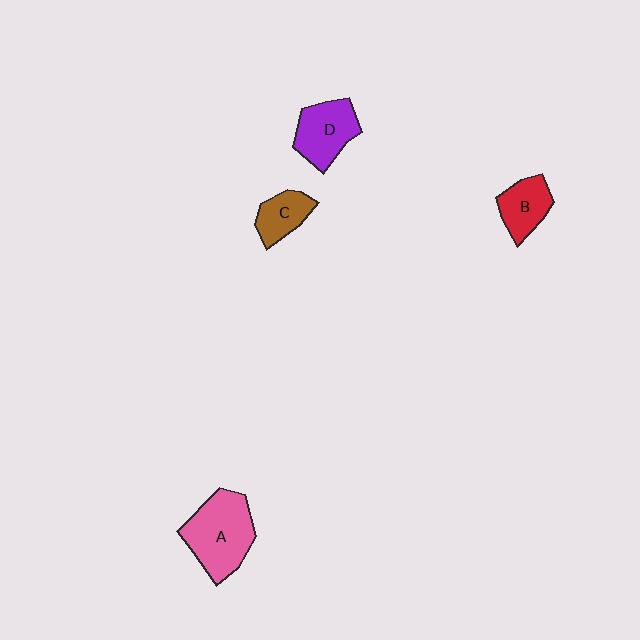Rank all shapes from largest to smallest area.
From largest to smallest: A (pink), D (purple), B (red), C (brown).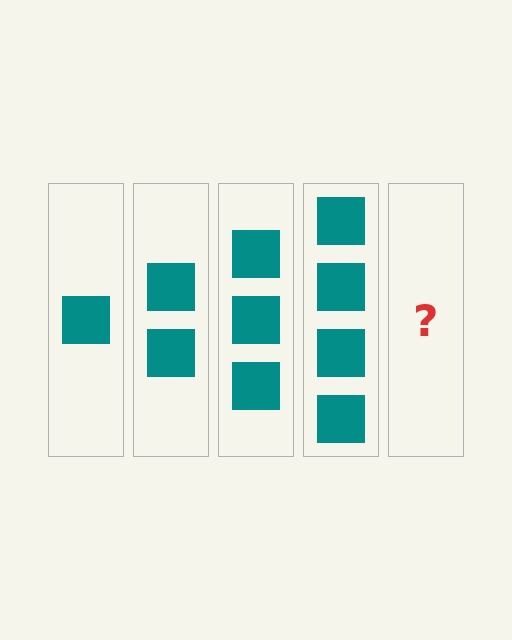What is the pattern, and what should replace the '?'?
The pattern is that each step adds one more square. The '?' should be 5 squares.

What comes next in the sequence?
The next element should be 5 squares.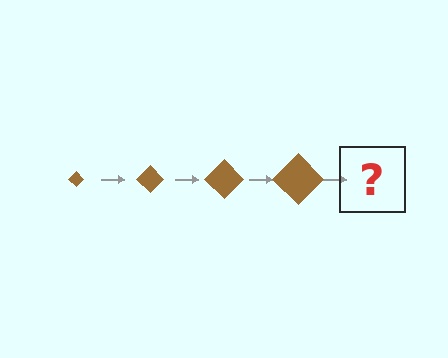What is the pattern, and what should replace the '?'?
The pattern is that the diamond gets progressively larger each step. The '?' should be a brown diamond, larger than the previous one.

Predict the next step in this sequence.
The next step is a brown diamond, larger than the previous one.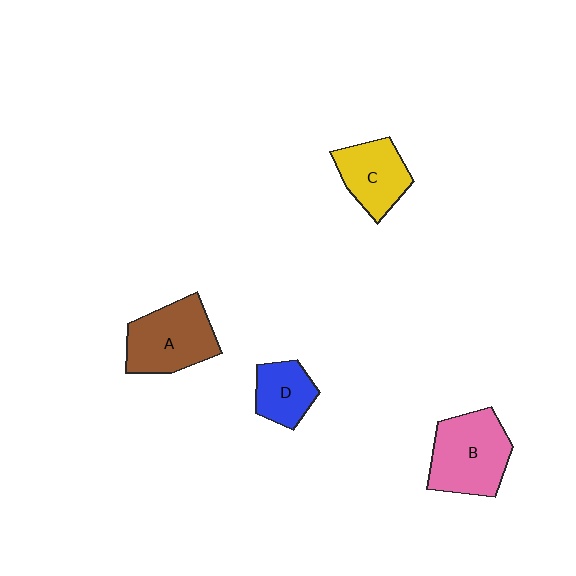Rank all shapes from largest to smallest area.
From largest to smallest: B (pink), A (brown), C (yellow), D (blue).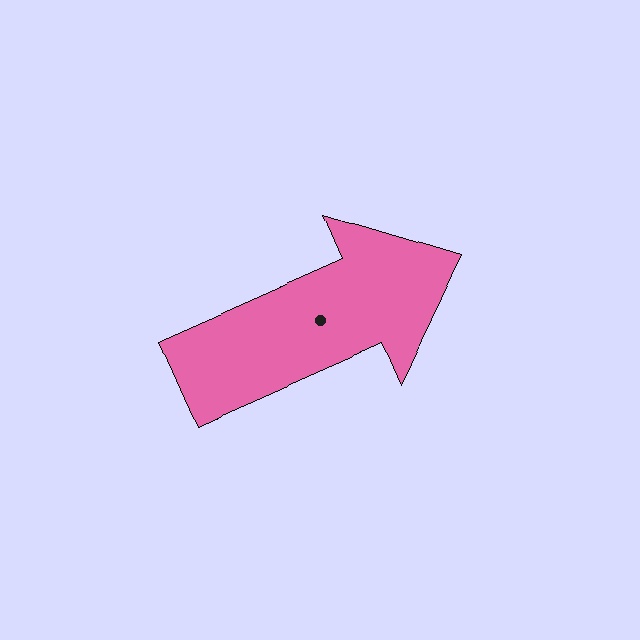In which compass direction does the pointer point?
Northeast.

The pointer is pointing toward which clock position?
Roughly 2 o'clock.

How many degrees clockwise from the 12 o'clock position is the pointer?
Approximately 66 degrees.